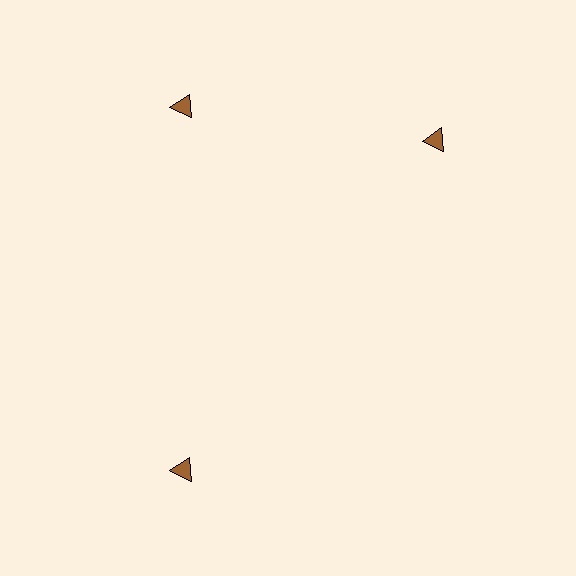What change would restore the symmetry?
The symmetry would be restored by rotating it back into even spacing with its neighbors so that all 3 triangles sit at equal angles and equal distance from the center.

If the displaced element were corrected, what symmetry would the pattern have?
It would have 3-fold rotational symmetry — the pattern would map onto itself every 120 degrees.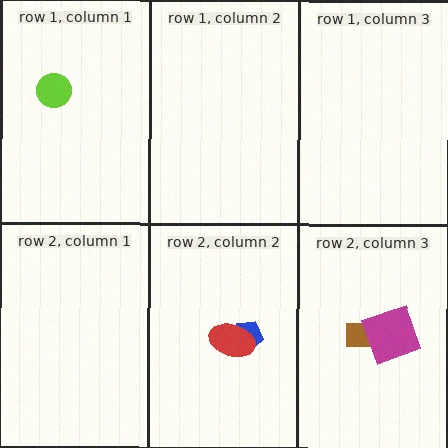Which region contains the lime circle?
The row 1, column 1 region.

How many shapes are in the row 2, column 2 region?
2.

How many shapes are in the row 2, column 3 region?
2.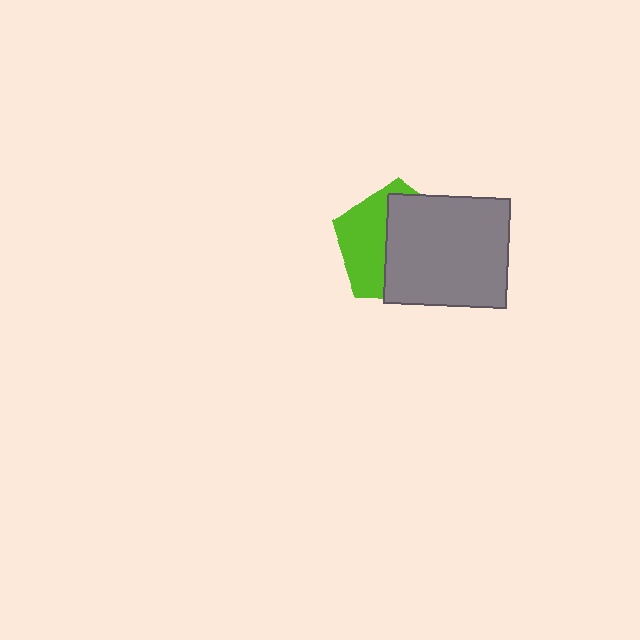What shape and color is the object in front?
The object in front is a gray rectangle.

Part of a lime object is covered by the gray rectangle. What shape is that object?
It is a pentagon.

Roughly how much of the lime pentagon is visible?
A small part of it is visible (roughly 41%).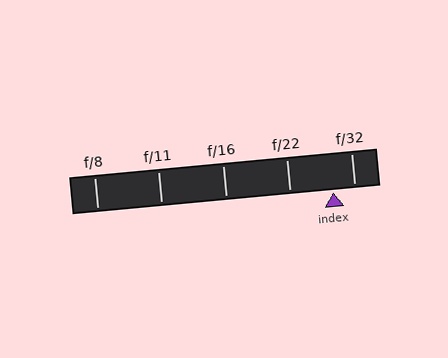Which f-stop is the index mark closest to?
The index mark is closest to f/32.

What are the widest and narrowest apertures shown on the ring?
The widest aperture shown is f/8 and the narrowest is f/32.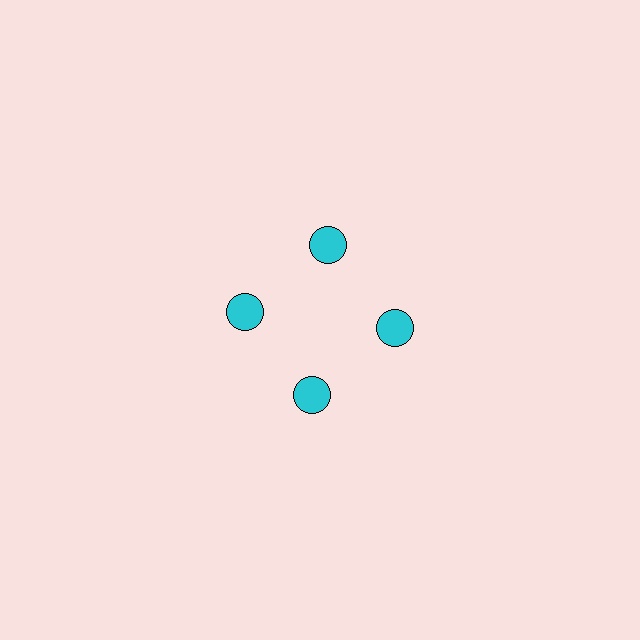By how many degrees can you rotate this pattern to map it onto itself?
The pattern maps onto itself every 90 degrees of rotation.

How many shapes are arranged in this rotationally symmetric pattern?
There are 4 shapes, arranged in 4 groups of 1.